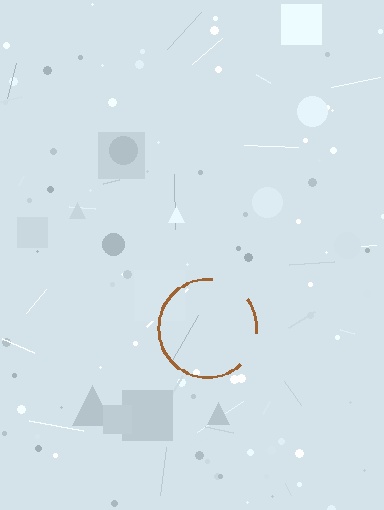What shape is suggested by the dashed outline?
The dashed outline suggests a circle.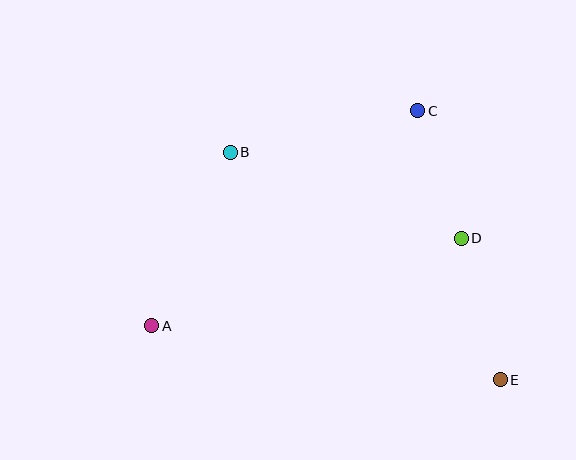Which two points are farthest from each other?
Points B and E are farthest from each other.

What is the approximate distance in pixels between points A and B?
The distance between A and B is approximately 190 pixels.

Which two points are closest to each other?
Points C and D are closest to each other.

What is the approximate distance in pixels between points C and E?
The distance between C and E is approximately 281 pixels.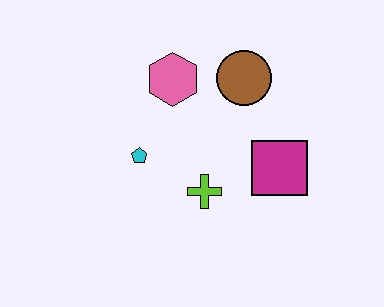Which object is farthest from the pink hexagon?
The magenta square is farthest from the pink hexagon.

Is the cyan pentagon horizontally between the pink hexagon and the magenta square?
No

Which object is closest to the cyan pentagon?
The lime cross is closest to the cyan pentagon.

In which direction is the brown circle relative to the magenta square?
The brown circle is above the magenta square.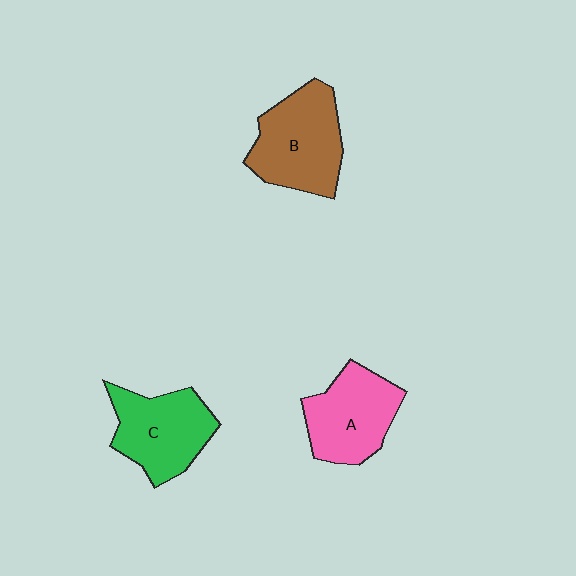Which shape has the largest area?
Shape B (brown).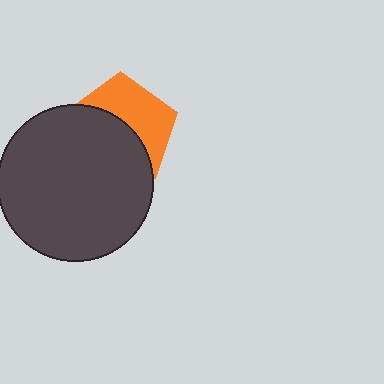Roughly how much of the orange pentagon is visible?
About half of it is visible (roughly 45%).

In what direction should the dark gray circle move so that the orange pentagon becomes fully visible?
The dark gray circle should move toward the lower-left. That is the shortest direction to clear the overlap and leave the orange pentagon fully visible.